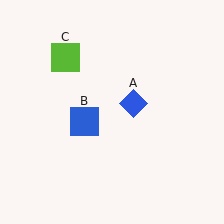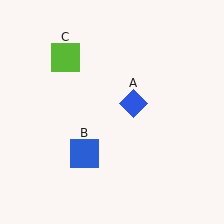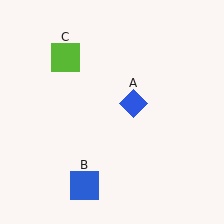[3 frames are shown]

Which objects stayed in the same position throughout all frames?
Blue diamond (object A) and lime square (object C) remained stationary.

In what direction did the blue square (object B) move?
The blue square (object B) moved down.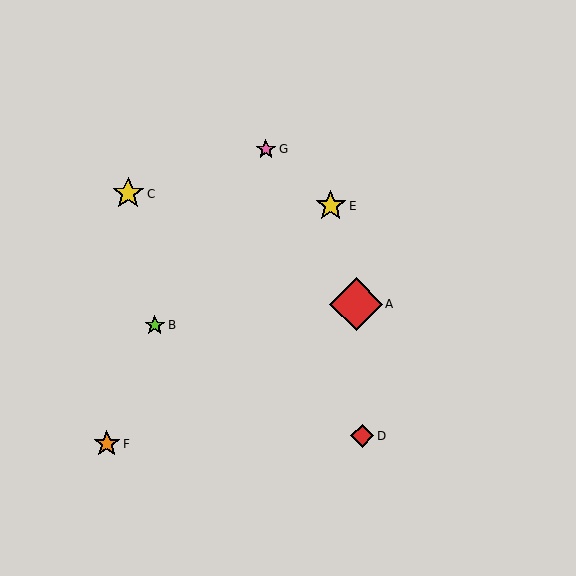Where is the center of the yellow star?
The center of the yellow star is at (128, 194).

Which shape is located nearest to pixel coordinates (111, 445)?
The orange star (labeled F) at (107, 444) is nearest to that location.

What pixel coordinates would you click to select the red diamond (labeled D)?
Click at (362, 436) to select the red diamond D.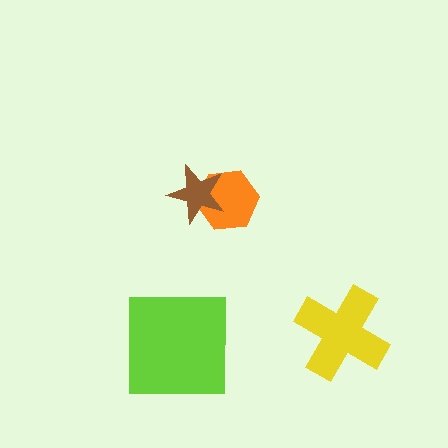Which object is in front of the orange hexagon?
The brown star is in front of the orange hexagon.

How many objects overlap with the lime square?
0 objects overlap with the lime square.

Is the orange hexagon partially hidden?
Yes, it is partially covered by another shape.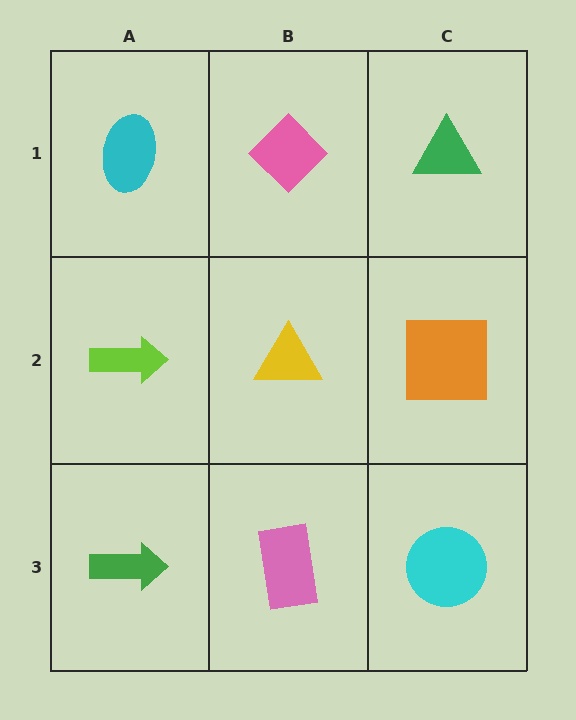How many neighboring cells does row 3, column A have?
2.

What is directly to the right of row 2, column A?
A yellow triangle.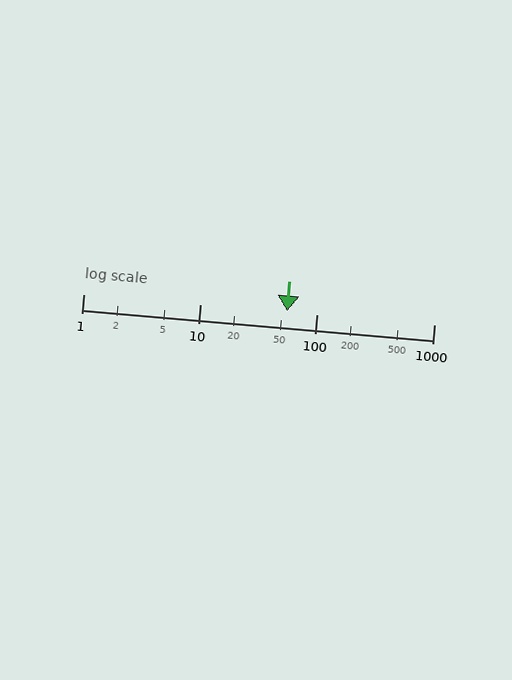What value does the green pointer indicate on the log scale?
The pointer indicates approximately 55.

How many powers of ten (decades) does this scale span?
The scale spans 3 decades, from 1 to 1000.